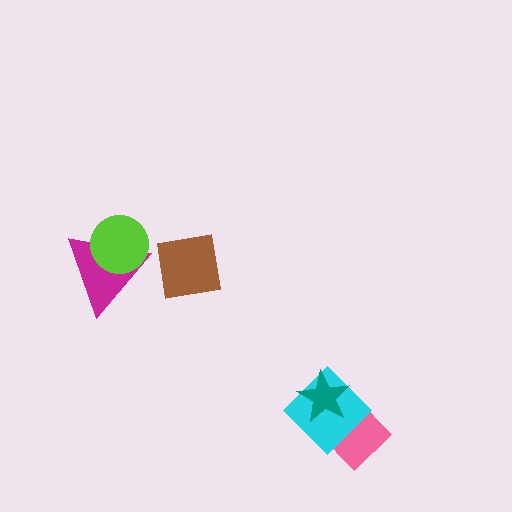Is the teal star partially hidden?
No, no other shape covers it.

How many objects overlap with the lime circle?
1 object overlaps with the lime circle.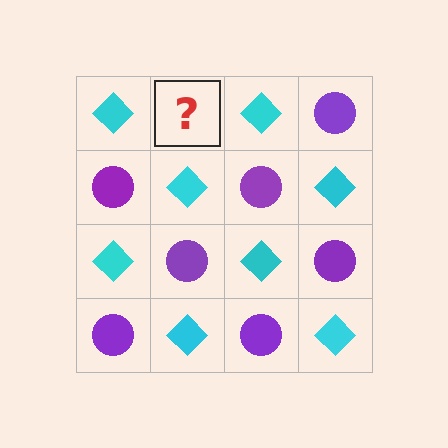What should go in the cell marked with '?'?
The missing cell should contain a purple circle.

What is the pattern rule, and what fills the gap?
The rule is that it alternates cyan diamond and purple circle in a checkerboard pattern. The gap should be filled with a purple circle.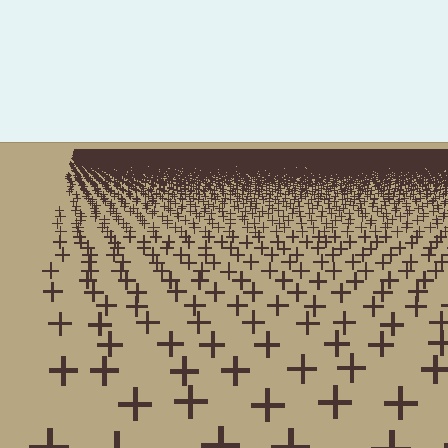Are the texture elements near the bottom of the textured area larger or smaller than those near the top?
Larger. Near the bottom, elements are closer to the viewer and appear at a bigger on-screen size.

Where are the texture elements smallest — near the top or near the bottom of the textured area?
Near the top.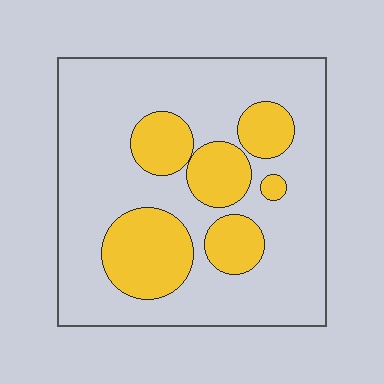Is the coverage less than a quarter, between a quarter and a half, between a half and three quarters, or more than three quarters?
Between a quarter and a half.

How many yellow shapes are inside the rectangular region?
6.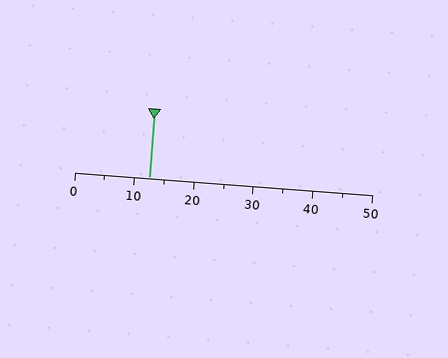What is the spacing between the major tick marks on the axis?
The major ticks are spaced 10 apart.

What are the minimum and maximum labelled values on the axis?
The axis runs from 0 to 50.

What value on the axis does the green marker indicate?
The marker indicates approximately 12.5.